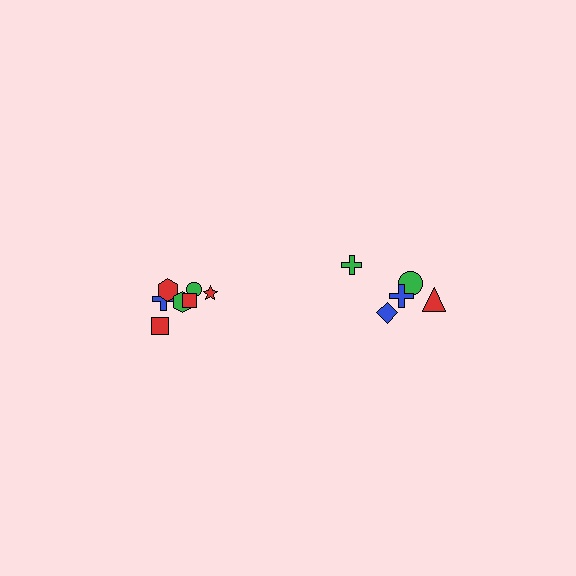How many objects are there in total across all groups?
There are 12 objects.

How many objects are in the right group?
There are 5 objects.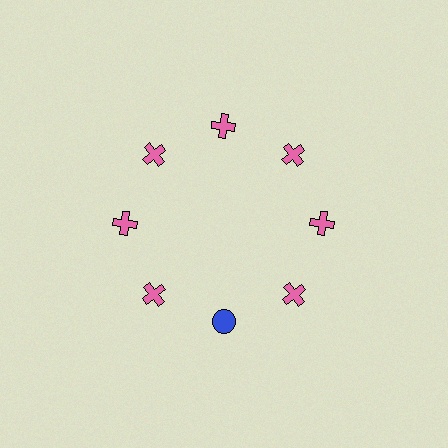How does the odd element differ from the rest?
It differs in both color (blue instead of pink) and shape (circle instead of cross).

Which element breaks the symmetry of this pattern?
The blue circle at roughly the 6 o'clock position breaks the symmetry. All other shapes are pink crosses.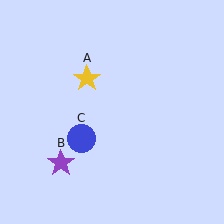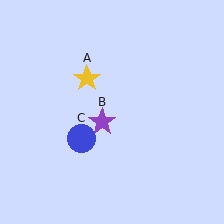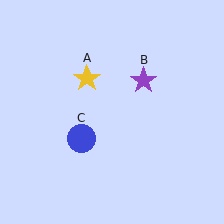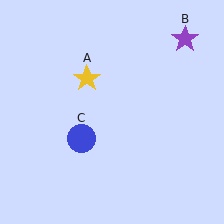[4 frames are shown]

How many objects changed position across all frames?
1 object changed position: purple star (object B).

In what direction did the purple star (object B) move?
The purple star (object B) moved up and to the right.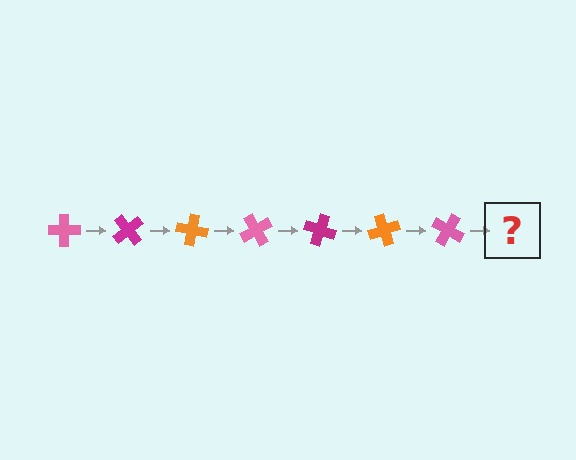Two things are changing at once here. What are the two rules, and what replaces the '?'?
The two rules are that it rotates 50 degrees each step and the color cycles through pink, magenta, and orange. The '?' should be a magenta cross, rotated 350 degrees from the start.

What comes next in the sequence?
The next element should be a magenta cross, rotated 350 degrees from the start.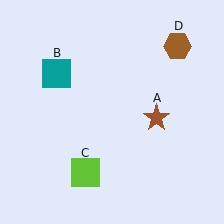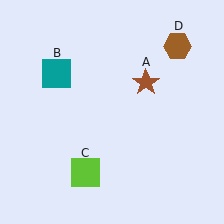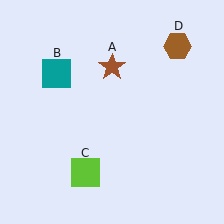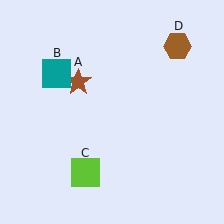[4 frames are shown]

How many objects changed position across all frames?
1 object changed position: brown star (object A).